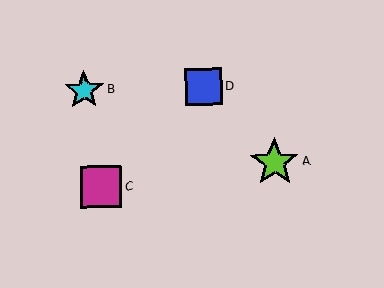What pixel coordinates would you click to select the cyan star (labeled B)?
Click at (84, 90) to select the cyan star B.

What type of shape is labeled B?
Shape B is a cyan star.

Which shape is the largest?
The lime star (labeled A) is the largest.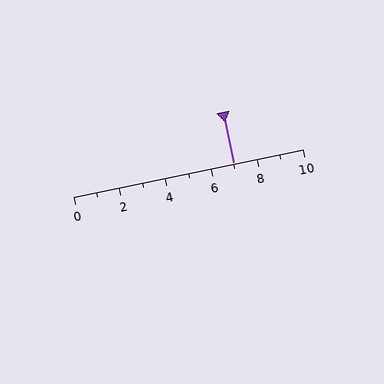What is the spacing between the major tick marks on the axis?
The major ticks are spaced 2 apart.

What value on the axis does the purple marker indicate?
The marker indicates approximately 7.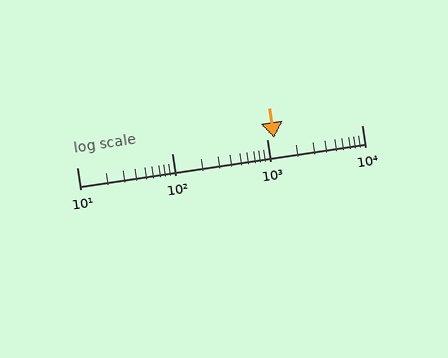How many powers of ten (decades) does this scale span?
The scale spans 3 decades, from 10 to 10000.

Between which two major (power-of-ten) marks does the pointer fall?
The pointer is between 1000 and 10000.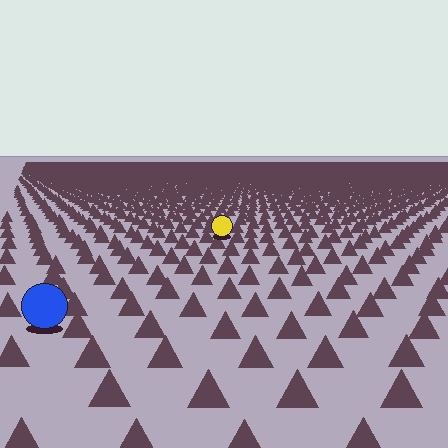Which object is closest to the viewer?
The blue circle is closest. The texture marks near it are larger and more spread out.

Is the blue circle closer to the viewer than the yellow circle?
Yes. The blue circle is closer — you can tell from the texture gradient: the ground texture is coarser near it.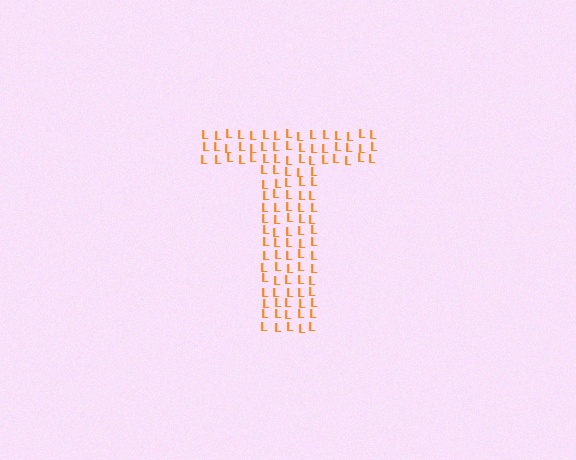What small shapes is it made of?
It is made of small letter L's.